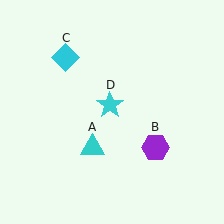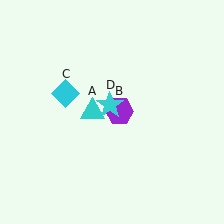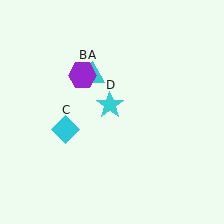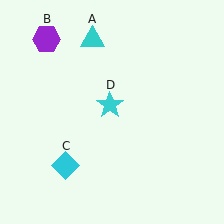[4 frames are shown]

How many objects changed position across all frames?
3 objects changed position: cyan triangle (object A), purple hexagon (object B), cyan diamond (object C).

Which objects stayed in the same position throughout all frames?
Cyan star (object D) remained stationary.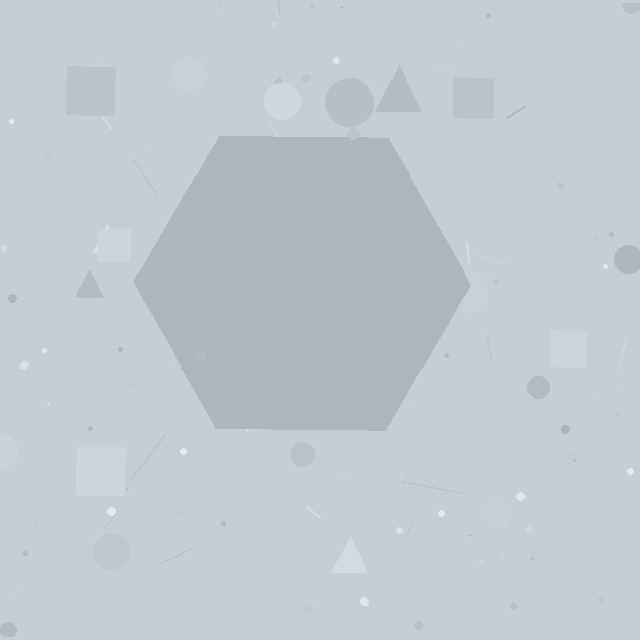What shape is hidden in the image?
A hexagon is hidden in the image.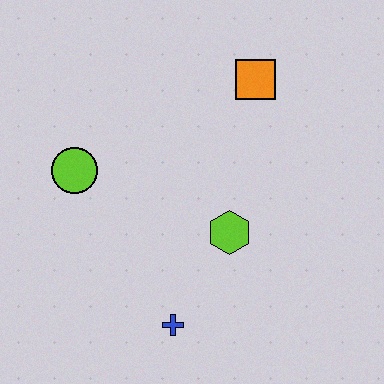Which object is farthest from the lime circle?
The orange square is farthest from the lime circle.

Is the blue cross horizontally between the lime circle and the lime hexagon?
Yes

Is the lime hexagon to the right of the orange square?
No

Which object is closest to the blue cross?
The lime hexagon is closest to the blue cross.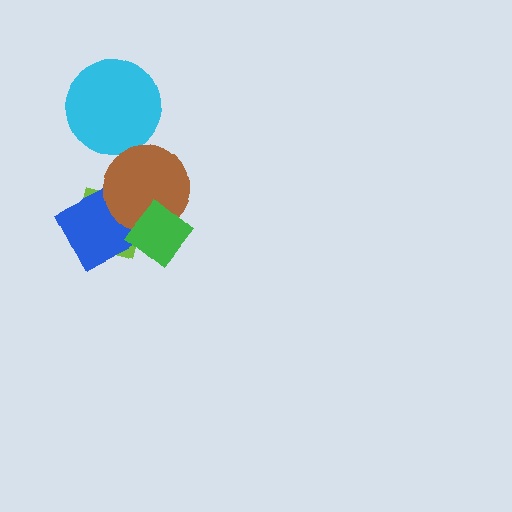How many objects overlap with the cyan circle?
0 objects overlap with the cyan circle.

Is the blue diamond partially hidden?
Yes, it is partially covered by another shape.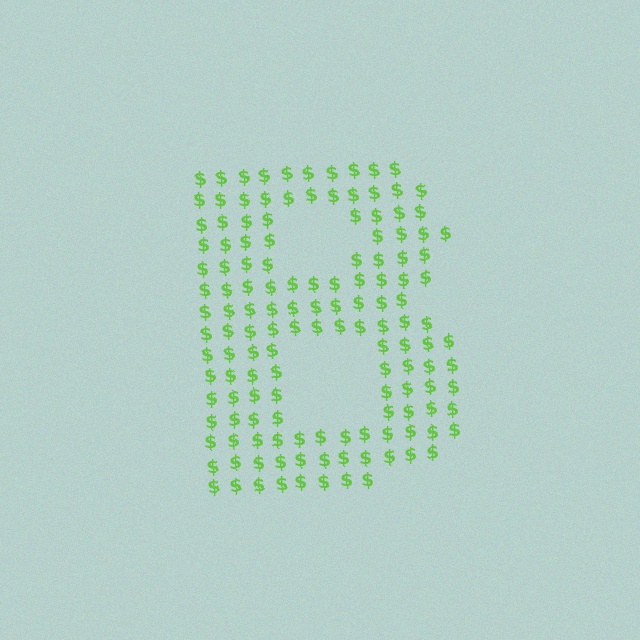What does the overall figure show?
The overall figure shows the letter B.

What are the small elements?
The small elements are dollar signs.